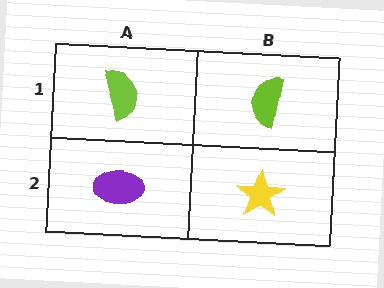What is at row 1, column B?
A lime semicircle.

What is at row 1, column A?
A lime semicircle.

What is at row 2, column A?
A purple ellipse.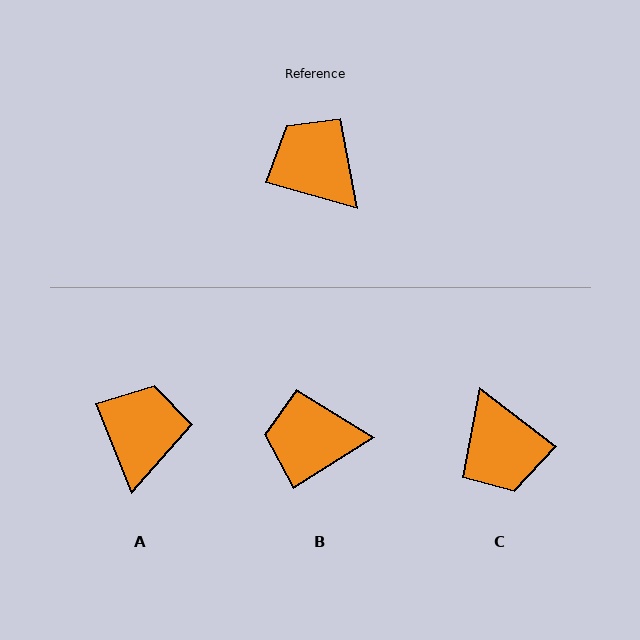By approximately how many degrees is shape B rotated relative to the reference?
Approximately 48 degrees counter-clockwise.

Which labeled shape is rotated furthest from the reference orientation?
C, about 158 degrees away.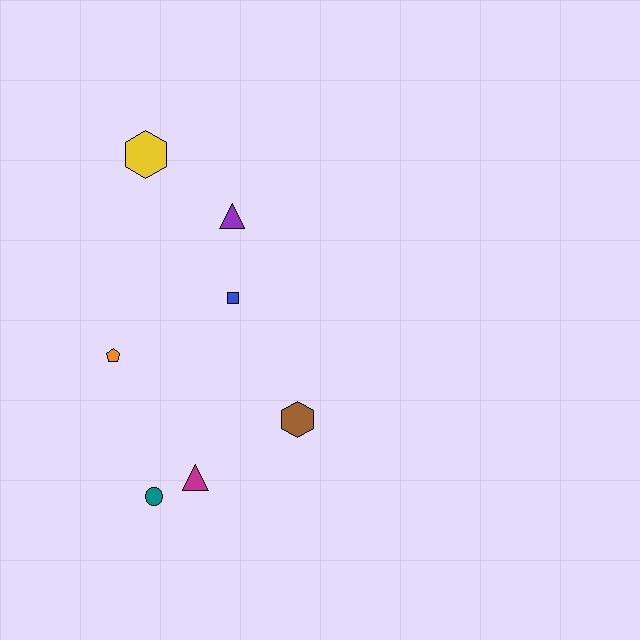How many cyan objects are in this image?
There are no cyan objects.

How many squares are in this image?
There is 1 square.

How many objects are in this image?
There are 7 objects.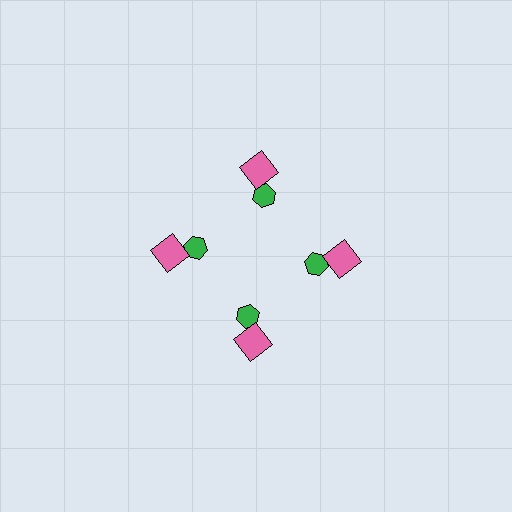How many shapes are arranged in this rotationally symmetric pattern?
There are 8 shapes, arranged in 4 groups of 2.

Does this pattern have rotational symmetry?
Yes, this pattern has 4-fold rotational symmetry. It looks the same after rotating 90 degrees around the center.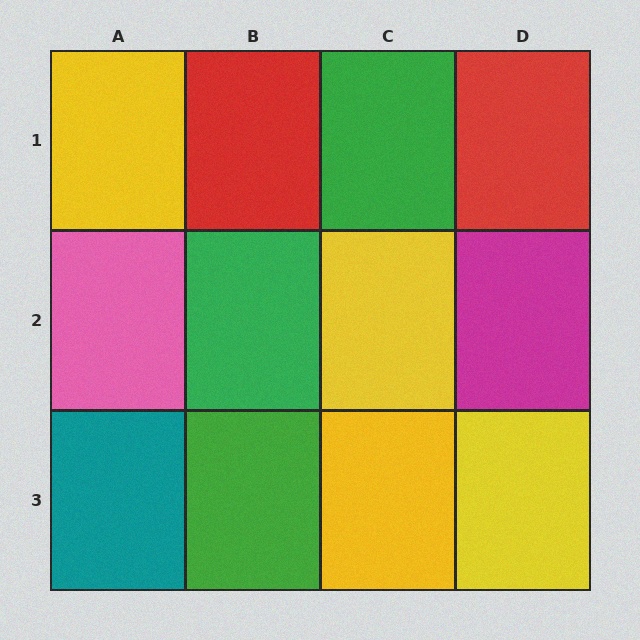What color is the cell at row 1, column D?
Red.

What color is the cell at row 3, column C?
Yellow.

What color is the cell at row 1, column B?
Red.